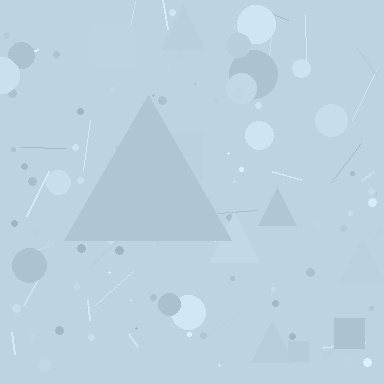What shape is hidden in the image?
A triangle is hidden in the image.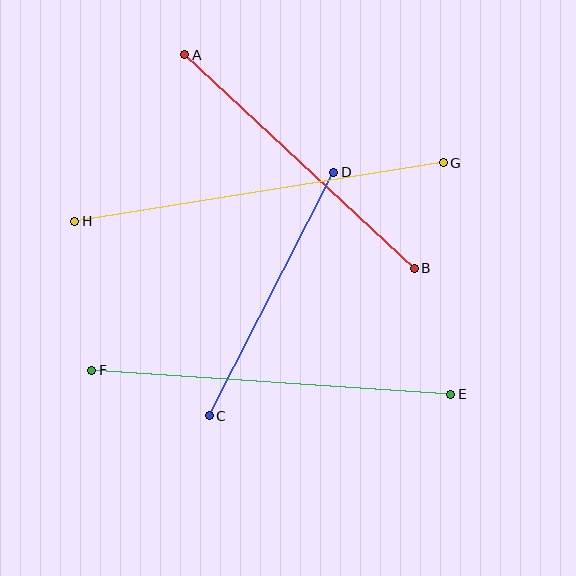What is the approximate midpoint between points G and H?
The midpoint is at approximately (259, 192) pixels.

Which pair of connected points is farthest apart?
Points G and H are farthest apart.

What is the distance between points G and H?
The distance is approximately 373 pixels.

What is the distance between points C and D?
The distance is approximately 273 pixels.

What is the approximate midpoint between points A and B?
The midpoint is at approximately (299, 162) pixels.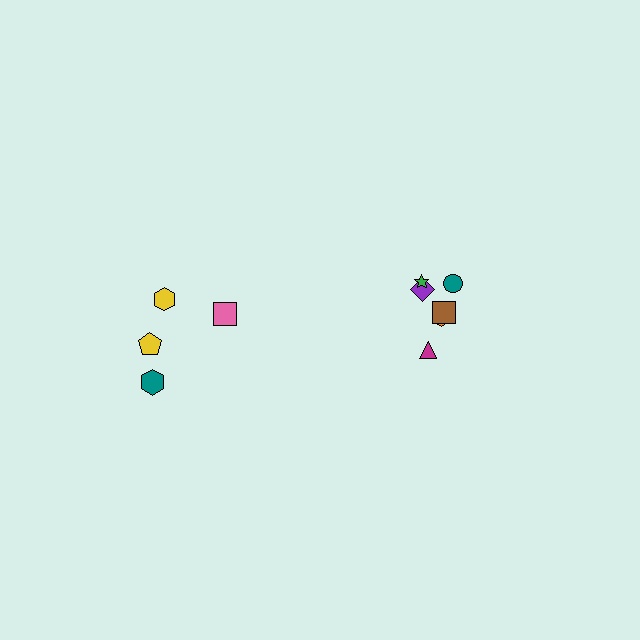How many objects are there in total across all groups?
There are 10 objects.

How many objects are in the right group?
There are 6 objects.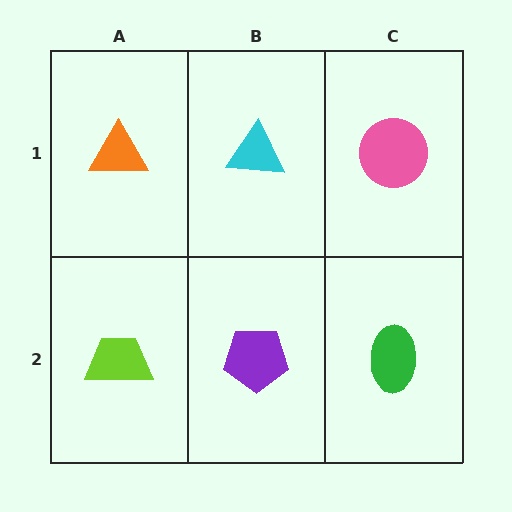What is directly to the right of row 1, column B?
A pink circle.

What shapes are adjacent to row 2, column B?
A cyan triangle (row 1, column B), a lime trapezoid (row 2, column A), a green ellipse (row 2, column C).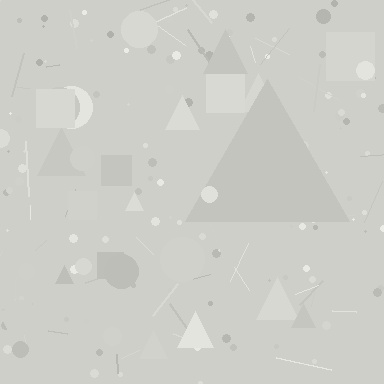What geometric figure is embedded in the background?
A triangle is embedded in the background.